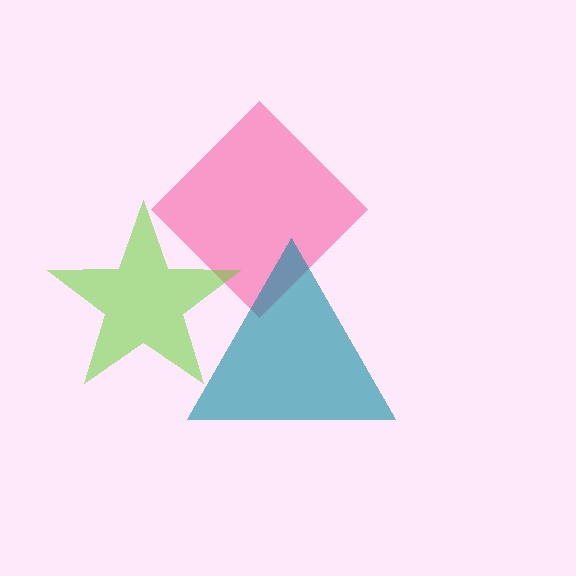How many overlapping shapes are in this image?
There are 3 overlapping shapes in the image.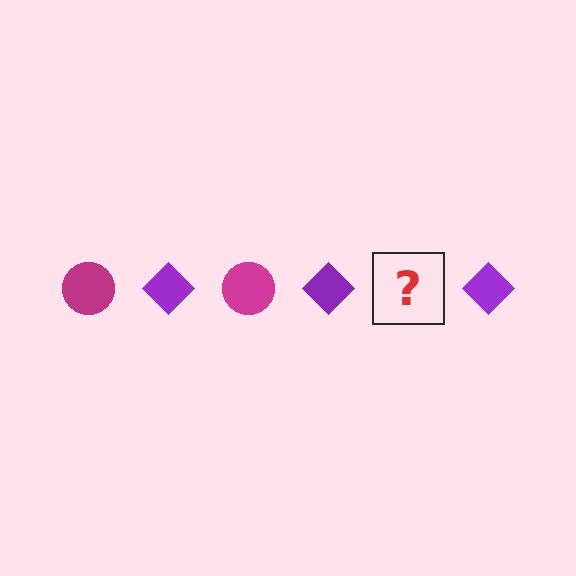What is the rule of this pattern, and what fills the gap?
The rule is that the pattern alternates between magenta circle and purple diamond. The gap should be filled with a magenta circle.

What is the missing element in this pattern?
The missing element is a magenta circle.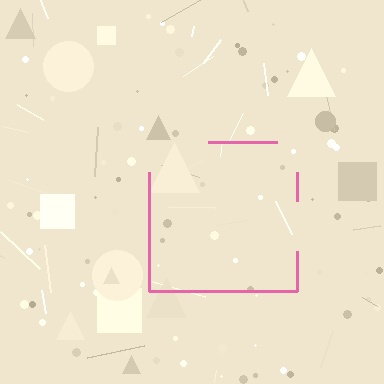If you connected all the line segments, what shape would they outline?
They would outline a square.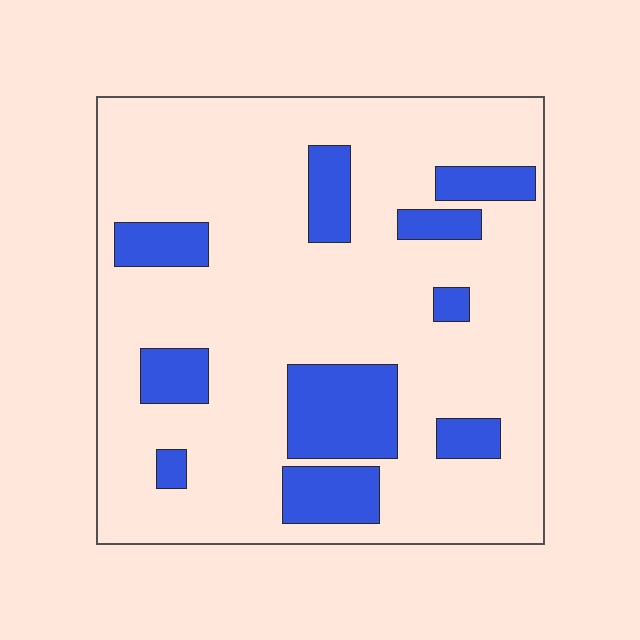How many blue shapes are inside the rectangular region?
10.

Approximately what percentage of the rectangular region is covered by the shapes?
Approximately 20%.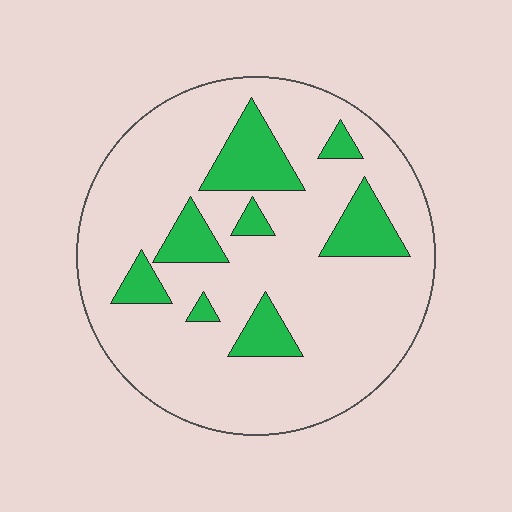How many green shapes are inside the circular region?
8.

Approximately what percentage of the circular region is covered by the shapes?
Approximately 20%.